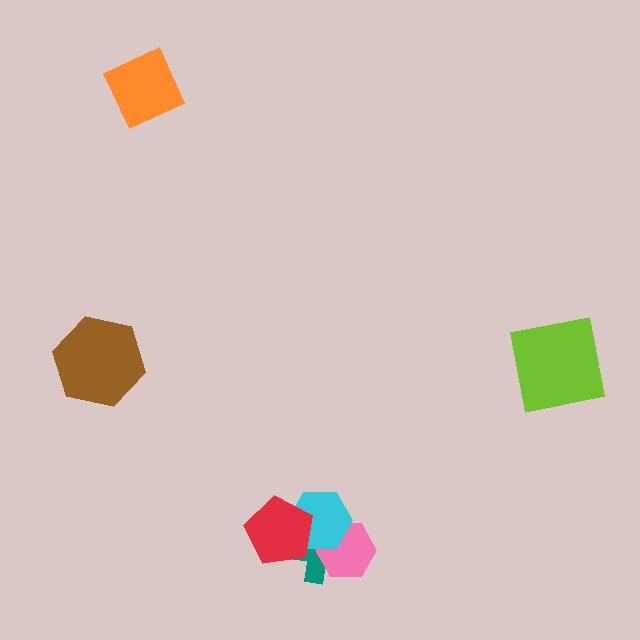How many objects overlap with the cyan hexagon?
3 objects overlap with the cyan hexagon.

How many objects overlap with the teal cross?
3 objects overlap with the teal cross.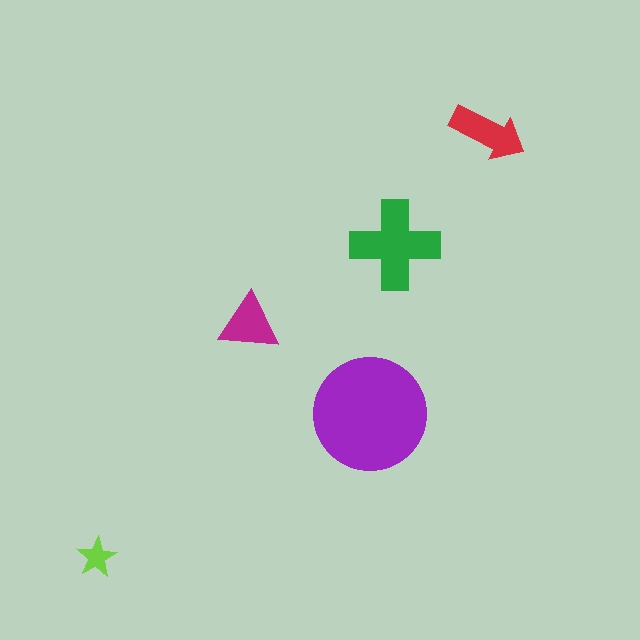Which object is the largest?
The purple circle.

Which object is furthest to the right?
The red arrow is rightmost.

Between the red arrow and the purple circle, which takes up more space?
The purple circle.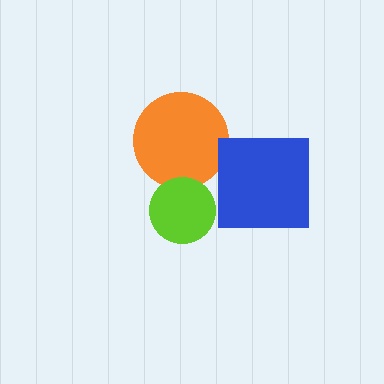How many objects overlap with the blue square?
0 objects overlap with the blue square.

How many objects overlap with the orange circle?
1 object overlaps with the orange circle.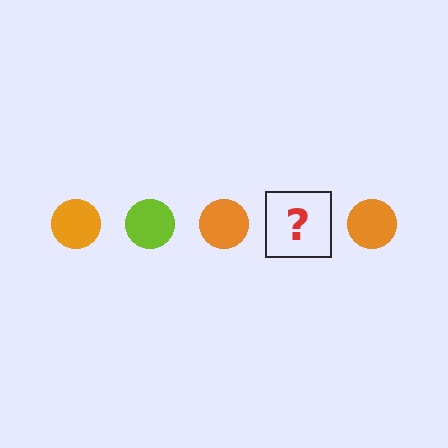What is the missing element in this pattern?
The missing element is a lime circle.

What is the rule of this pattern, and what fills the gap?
The rule is that the pattern cycles through orange, lime circles. The gap should be filled with a lime circle.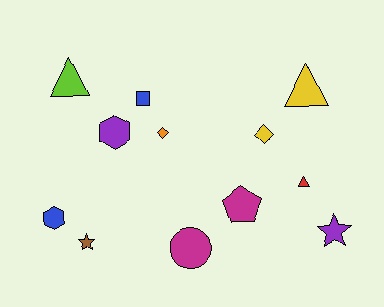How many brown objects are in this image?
There is 1 brown object.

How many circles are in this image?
There is 1 circle.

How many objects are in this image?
There are 12 objects.